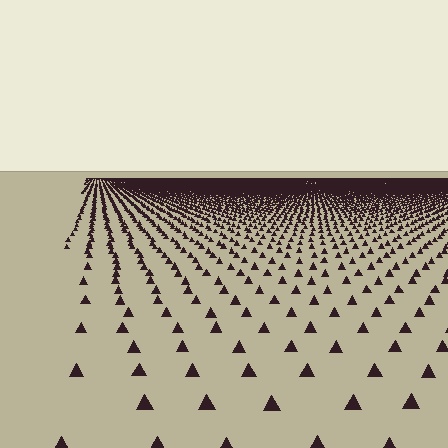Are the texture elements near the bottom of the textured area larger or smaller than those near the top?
Larger. Near the bottom, elements are closer to the viewer and appear at a bigger on-screen size.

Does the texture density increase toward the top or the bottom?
Density increases toward the top.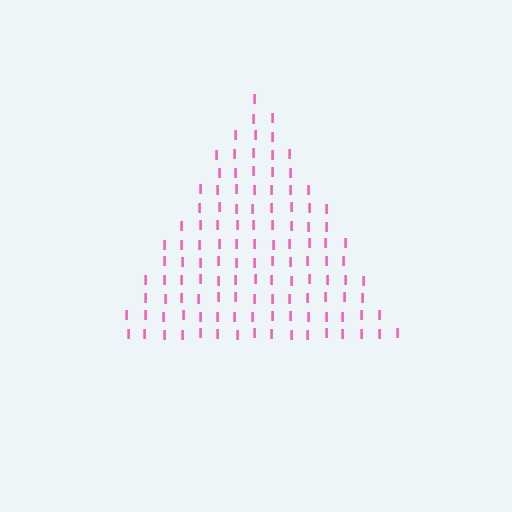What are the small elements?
The small elements are letter I's.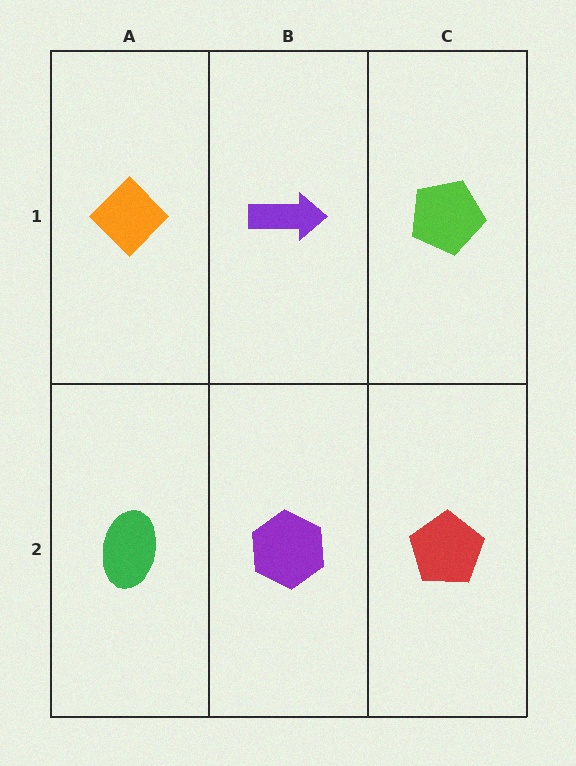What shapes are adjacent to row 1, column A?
A green ellipse (row 2, column A), a purple arrow (row 1, column B).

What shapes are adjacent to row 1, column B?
A purple hexagon (row 2, column B), an orange diamond (row 1, column A), a lime pentagon (row 1, column C).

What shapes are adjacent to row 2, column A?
An orange diamond (row 1, column A), a purple hexagon (row 2, column B).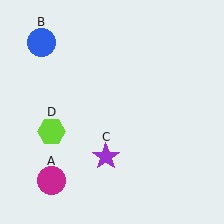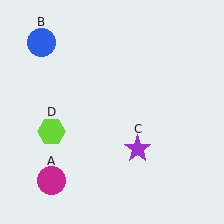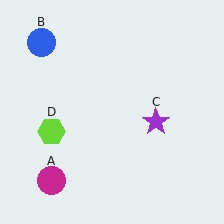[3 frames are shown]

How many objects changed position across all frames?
1 object changed position: purple star (object C).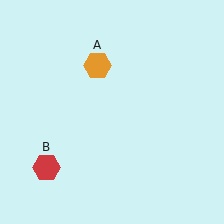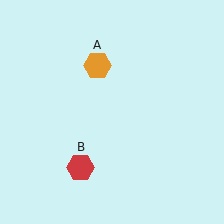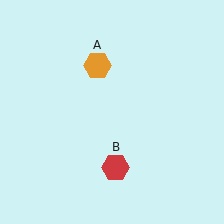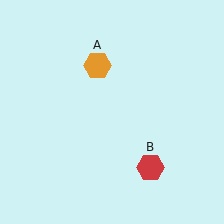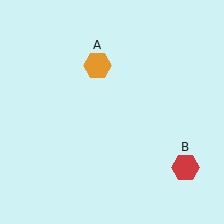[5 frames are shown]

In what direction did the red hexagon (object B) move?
The red hexagon (object B) moved right.